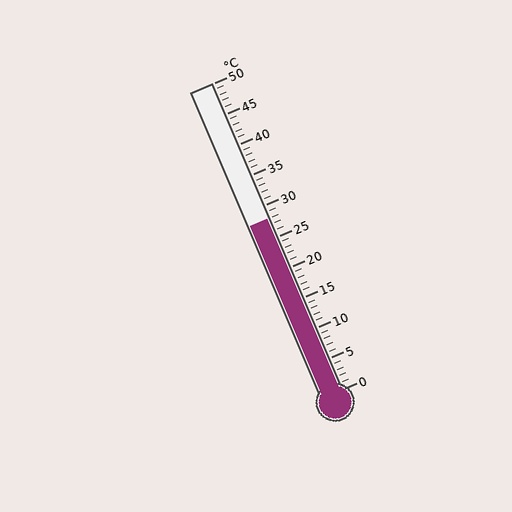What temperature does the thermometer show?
The thermometer shows approximately 28°C.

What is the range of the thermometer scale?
The thermometer scale ranges from 0°C to 50°C.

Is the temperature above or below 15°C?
The temperature is above 15°C.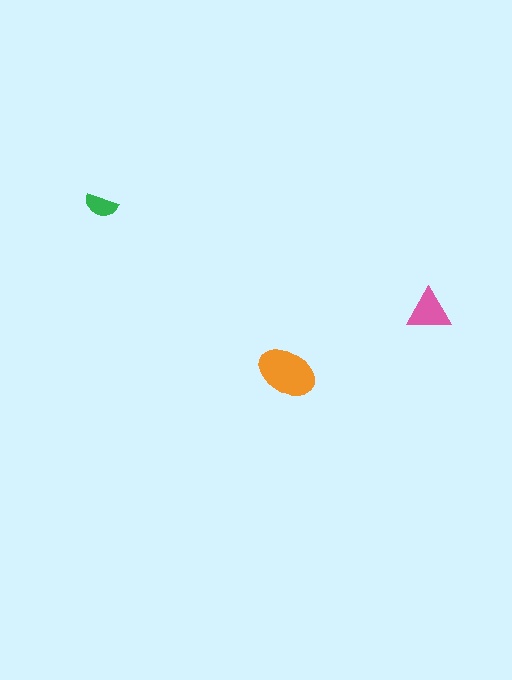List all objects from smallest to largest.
The green semicircle, the pink triangle, the orange ellipse.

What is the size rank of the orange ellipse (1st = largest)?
1st.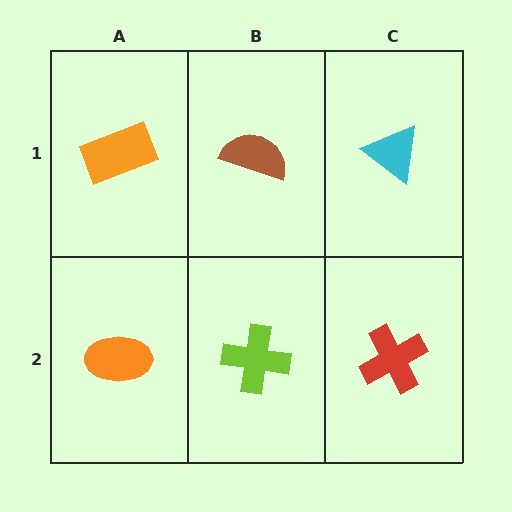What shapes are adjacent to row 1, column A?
An orange ellipse (row 2, column A), a brown semicircle (row 1, column B).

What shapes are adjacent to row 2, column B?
A brown semicircle (row 1, column B), an orange ellipse (row 2, column A), a red cross (row 2, column C).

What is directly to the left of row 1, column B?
An orange rectangle.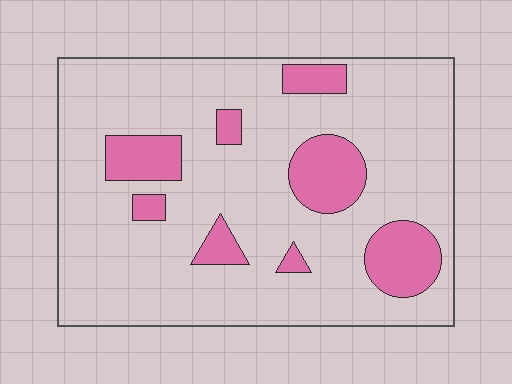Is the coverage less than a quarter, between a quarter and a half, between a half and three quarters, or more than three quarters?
Less than a quarter.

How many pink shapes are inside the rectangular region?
8.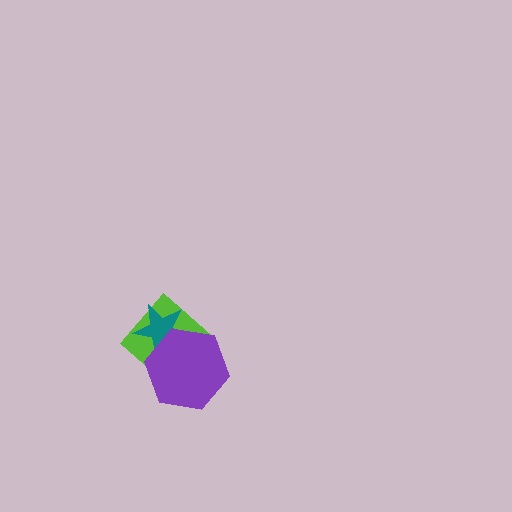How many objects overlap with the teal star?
2 objects overlap with the teal star.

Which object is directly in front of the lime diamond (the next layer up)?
The teal star is directly in front of the lime diamond.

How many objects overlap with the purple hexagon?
2 objects overlap with the purple hexagon.